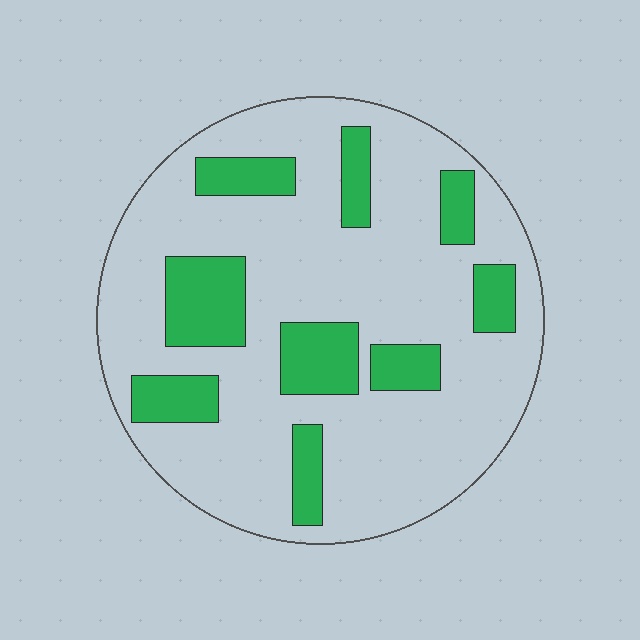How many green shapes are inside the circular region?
9.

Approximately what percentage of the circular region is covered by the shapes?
Approximately 25%.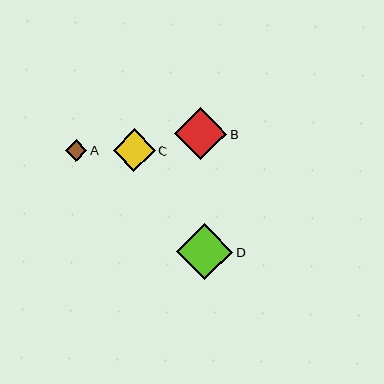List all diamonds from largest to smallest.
From largest to smallest: D, B, C, A.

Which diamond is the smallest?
Diamond A is the smallest with a size of approximately 21 pixels.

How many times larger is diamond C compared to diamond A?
Diamond C is approximately 2.0 times the size of diamond A.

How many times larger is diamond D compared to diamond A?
Diamond D is approximately 2.7 times the size of diamond A.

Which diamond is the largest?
Diamond D is the largest with a size of approximately 57 pixels.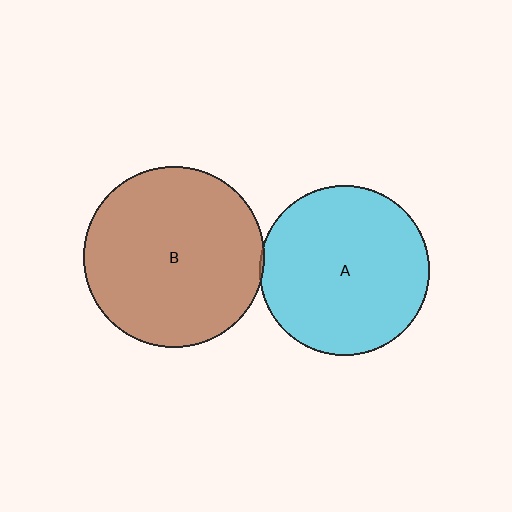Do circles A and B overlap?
Yes.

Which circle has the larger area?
Circle B (brown).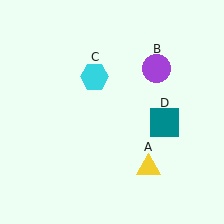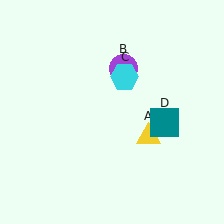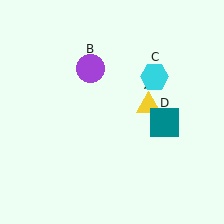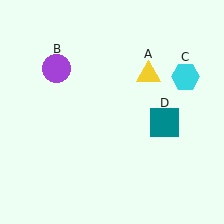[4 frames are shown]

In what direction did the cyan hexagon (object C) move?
The cyan hexagon (object C) moved right.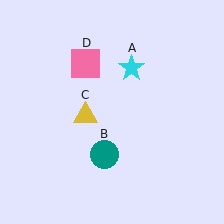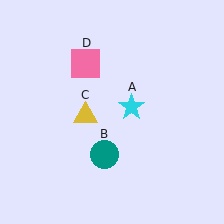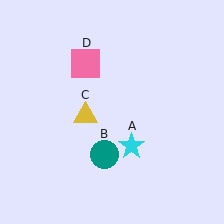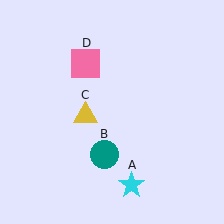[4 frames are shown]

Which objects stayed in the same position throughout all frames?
Teal circle (object B) and yellow triangle (object C) and pink square (object D) remained stationary.